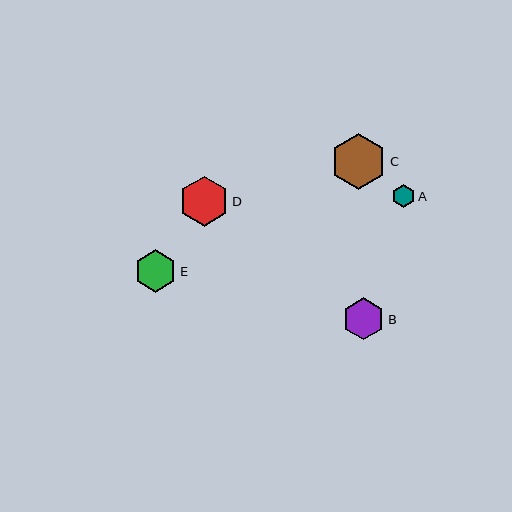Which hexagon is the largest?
Hexagon C is the largest with a size of approximately 55 pixels.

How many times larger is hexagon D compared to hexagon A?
Hexagon D is approximately 2.2 times the size of hexagon A.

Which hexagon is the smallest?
Hexagon A is the smallest with a size of approximately 23 pixels.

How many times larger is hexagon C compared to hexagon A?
Hexagon C is approximately 2.4 times the size of hexagon A.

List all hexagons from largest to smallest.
From largest to smallest: C, D, E, B, A.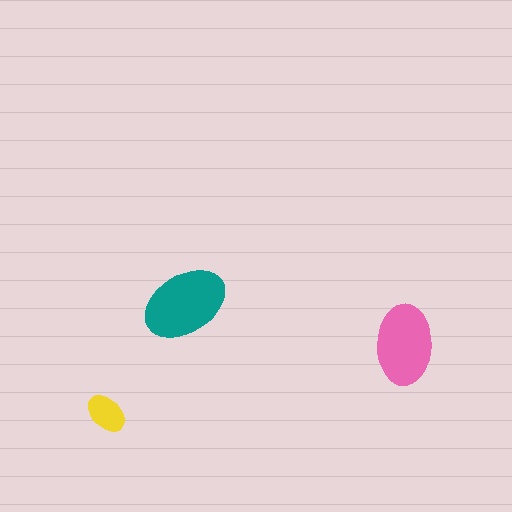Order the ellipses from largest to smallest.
the teal one, the pink one, the yellow one.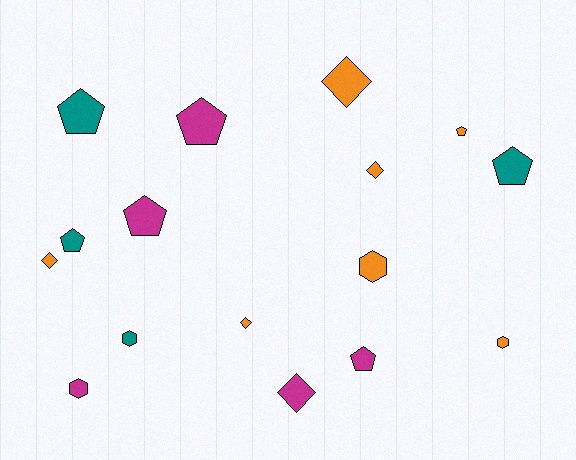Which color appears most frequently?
Orange, with 7 objects.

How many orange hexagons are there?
There are 2 orange hexagons.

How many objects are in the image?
There are 16 objects.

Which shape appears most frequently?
Pentagon, with 7 objects.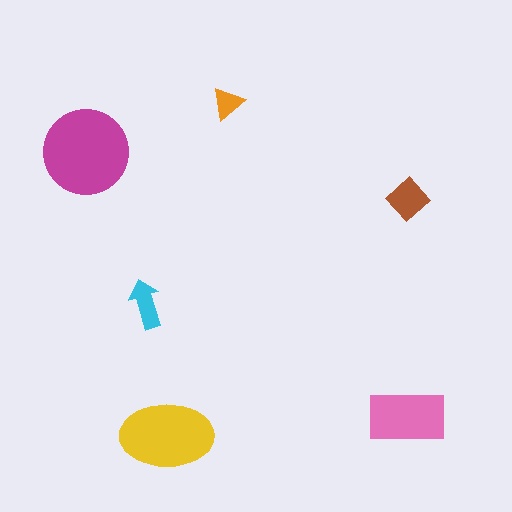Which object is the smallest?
The orange triangle.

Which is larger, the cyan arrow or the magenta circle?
The magenta circle.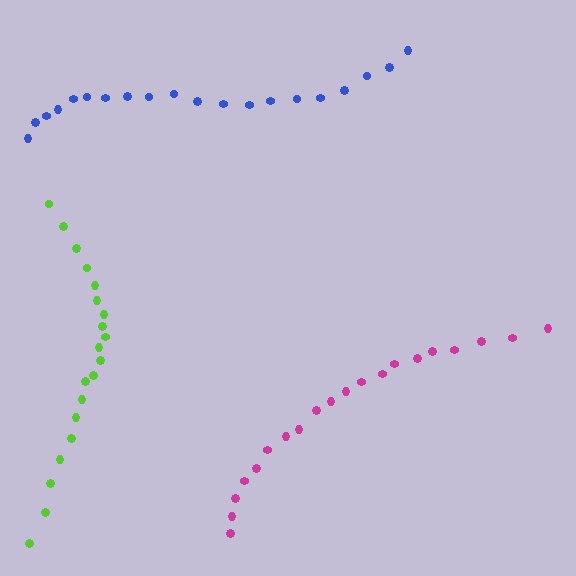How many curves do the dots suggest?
There are 3 distinct paths.